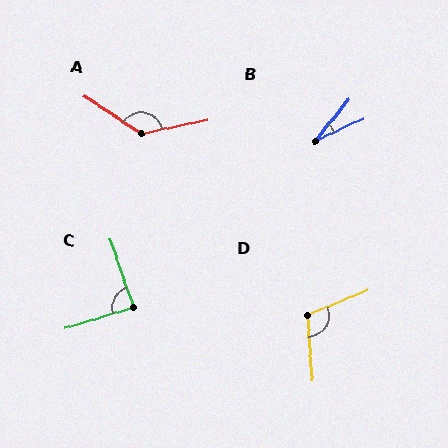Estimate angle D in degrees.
Approximately 108 degrees.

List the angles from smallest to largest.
B (26°), C (88°), D (108°), A (135°).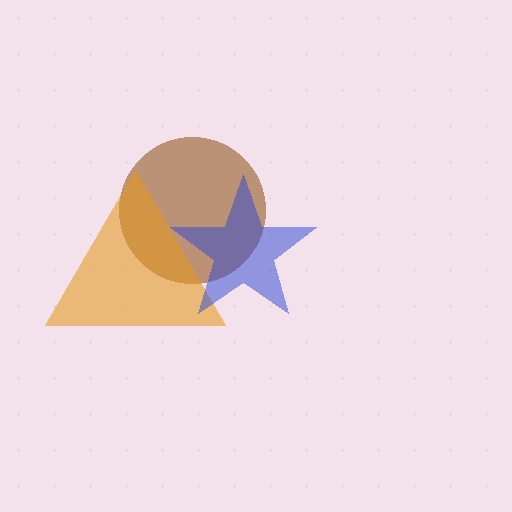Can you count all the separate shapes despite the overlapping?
Yes, there are 3 separate shapes.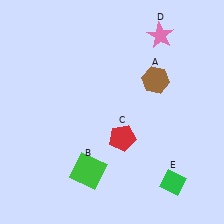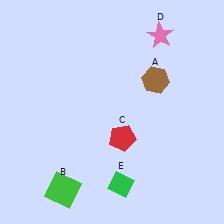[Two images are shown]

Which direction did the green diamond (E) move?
The green diamond (E) moved left.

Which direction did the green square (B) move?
The green square (B) moved left.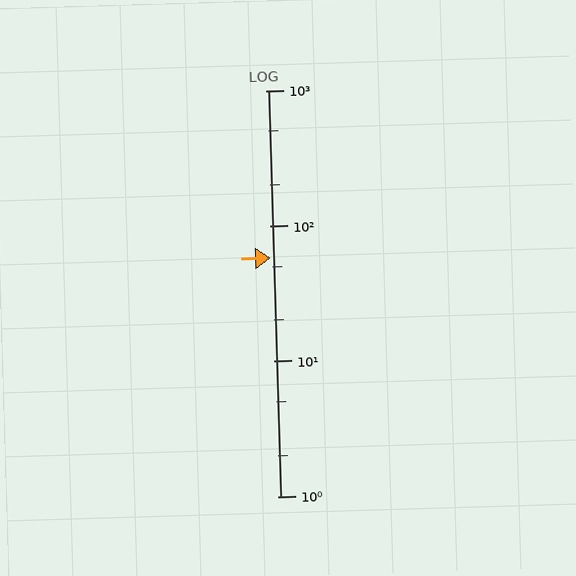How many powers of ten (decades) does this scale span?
The scale spans 3 decades, from 1 to 1000.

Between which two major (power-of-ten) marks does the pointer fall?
The pointer is between 10 and 100.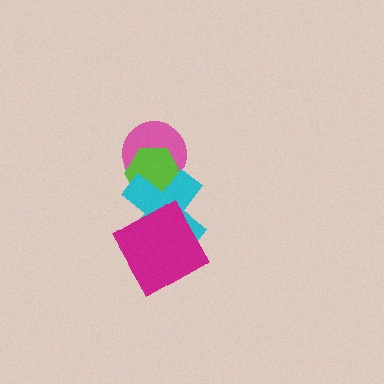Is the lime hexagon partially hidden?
Yes, it is partially covered by another shape.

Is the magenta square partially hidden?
No, no other shape covers it.